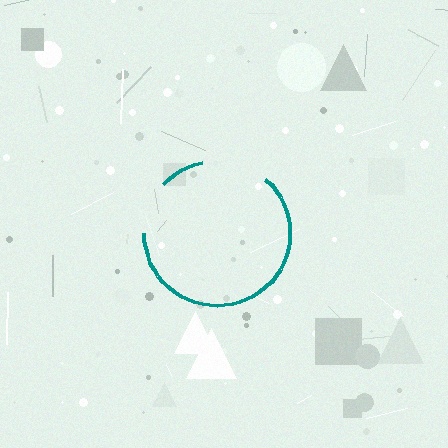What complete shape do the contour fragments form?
The contour fragments form a circle.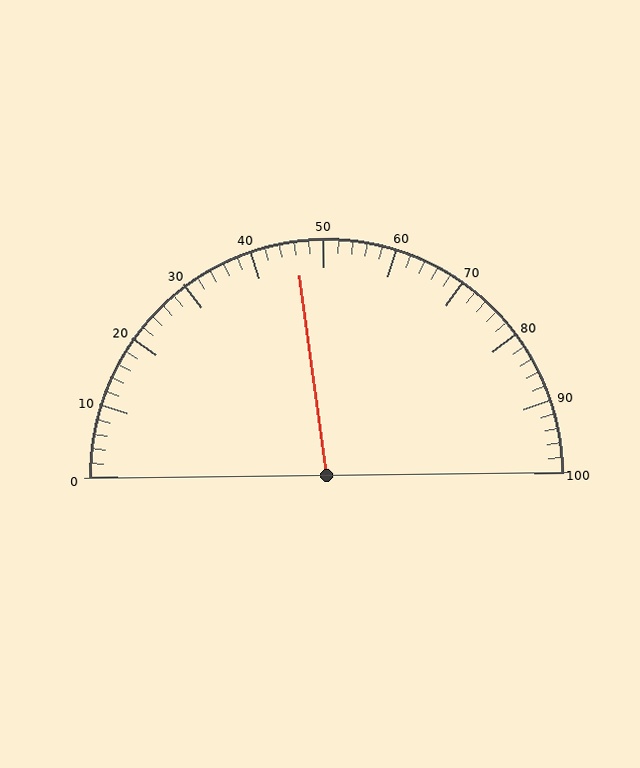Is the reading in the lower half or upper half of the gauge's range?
The reading is in the lower half of the range (0 to 100).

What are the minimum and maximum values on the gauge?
The gauge ranges from 0 to 100.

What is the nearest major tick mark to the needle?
The nearest major tick mark is 50.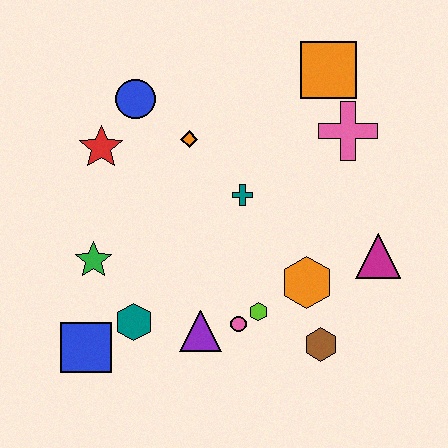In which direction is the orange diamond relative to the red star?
The orange diamond is to the right of the red star.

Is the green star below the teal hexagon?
No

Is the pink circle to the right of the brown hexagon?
No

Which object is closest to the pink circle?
The lime hexagon is closest to the pink circle.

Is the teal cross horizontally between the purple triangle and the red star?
No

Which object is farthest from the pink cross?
The blue square is farthest from the pink cross.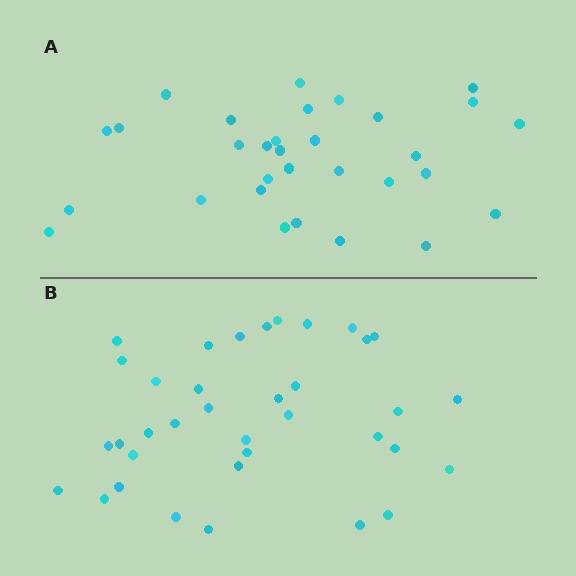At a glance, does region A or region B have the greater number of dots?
Region B (the bottom region) has more dots.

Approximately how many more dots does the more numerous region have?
Region B has about 5 more dots than region A.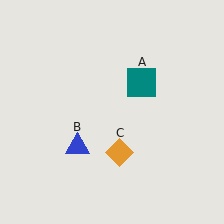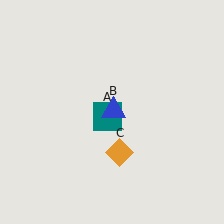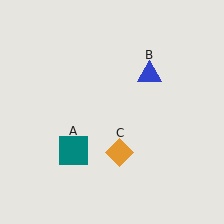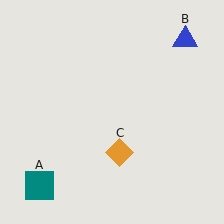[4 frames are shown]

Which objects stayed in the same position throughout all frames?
Orange diamond (object C) remained stationary.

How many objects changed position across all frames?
2 objects changed position: teal square (object A), blue triangle (object B).